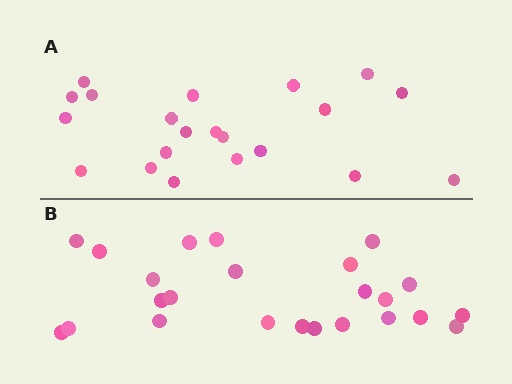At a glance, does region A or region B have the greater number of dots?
Region B (the bottom region) has more dots.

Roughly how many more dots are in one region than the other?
Region B has just a few more — roughly 2 or 3 more dots than region A.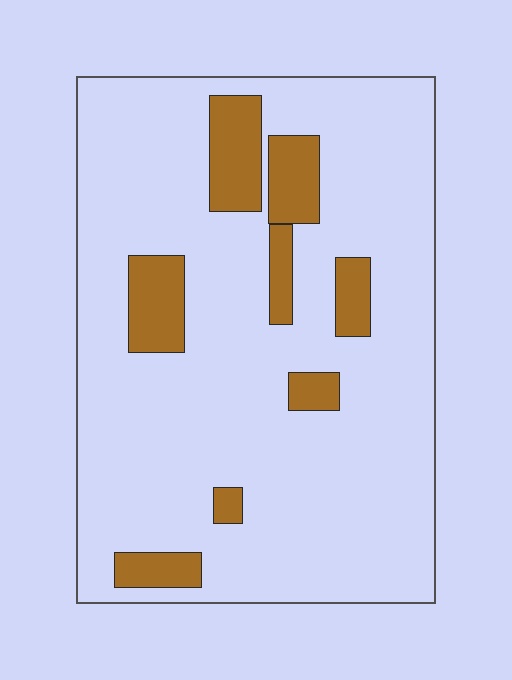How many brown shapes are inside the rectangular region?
8.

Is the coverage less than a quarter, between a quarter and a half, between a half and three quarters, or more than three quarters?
Less than a quarter.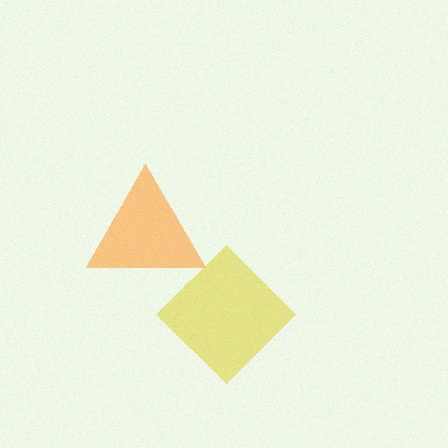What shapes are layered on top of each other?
The layered shapes are: an orange triangle, a yellow diamond.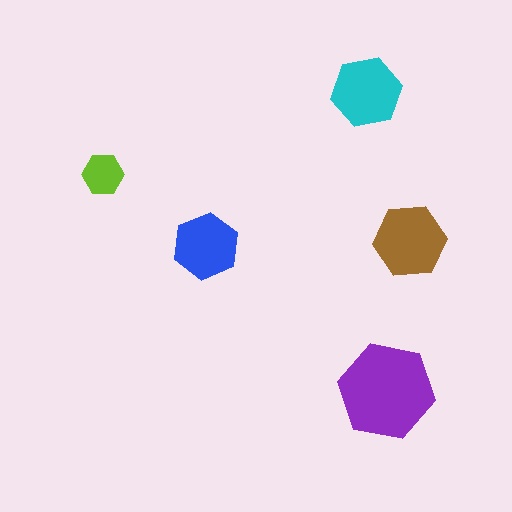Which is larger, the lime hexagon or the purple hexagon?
The purple one.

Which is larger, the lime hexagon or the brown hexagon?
The brown one.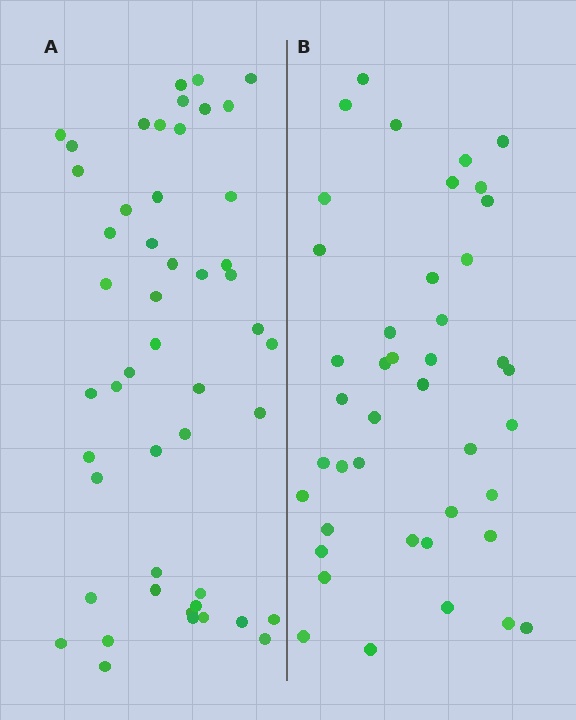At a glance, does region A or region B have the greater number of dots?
Region A (the left region) has more dots.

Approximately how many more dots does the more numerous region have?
Region A has roughly 8 or so more dots than region B.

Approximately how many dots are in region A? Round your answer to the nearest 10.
About 50 dots. (The exact count is 49, which rounds to 50.)